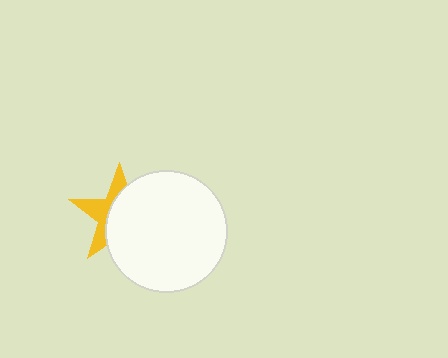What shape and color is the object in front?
The object in front is a white circle.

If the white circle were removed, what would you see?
You would see the complete yellow star.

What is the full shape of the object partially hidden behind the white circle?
The partially hidden object is a yellow star.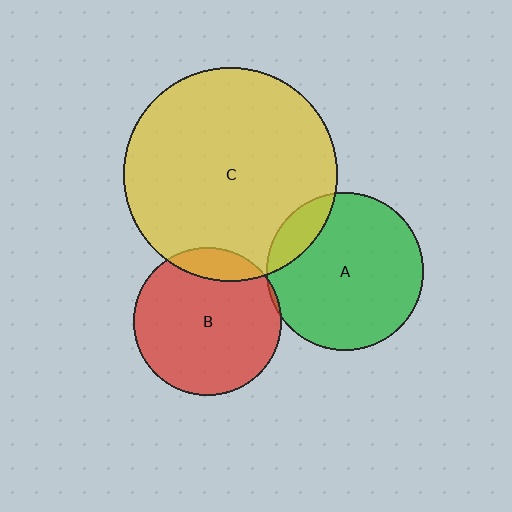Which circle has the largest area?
Circle C (yellow).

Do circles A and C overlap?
Yes.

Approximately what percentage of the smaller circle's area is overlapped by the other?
Approximately 15%.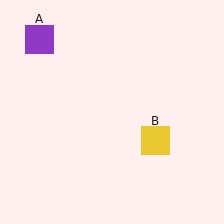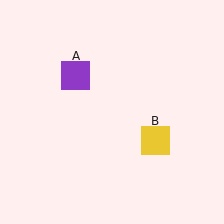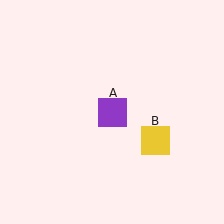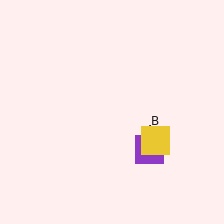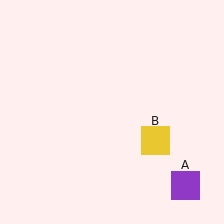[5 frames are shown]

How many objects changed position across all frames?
1 object changed position: purple square (object A).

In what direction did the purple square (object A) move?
The purple square (object A) moved down and to the right.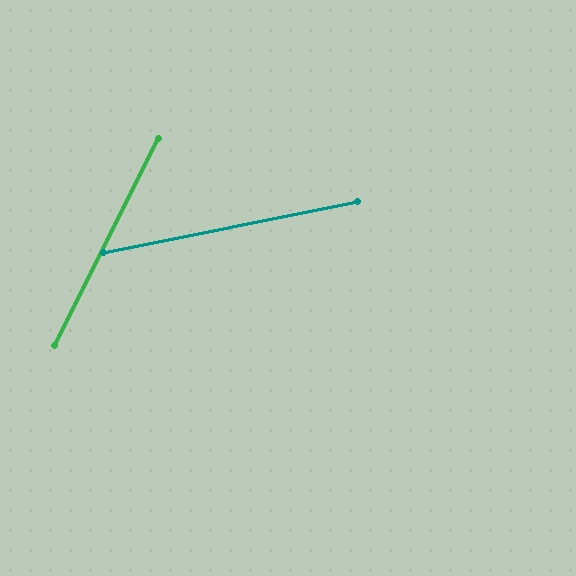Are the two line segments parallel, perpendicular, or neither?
Neither parallel nor perpendicular — they differ by about 52°.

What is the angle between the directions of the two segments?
Approximately 52 degrees.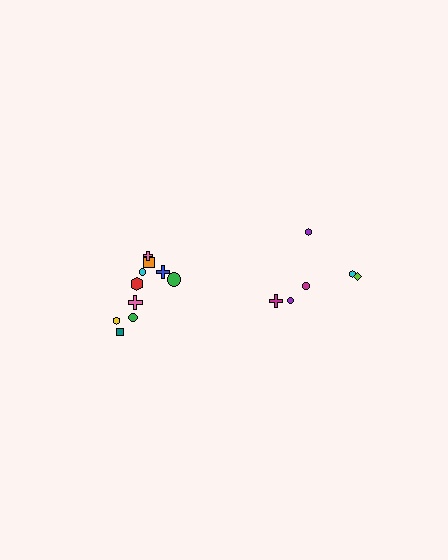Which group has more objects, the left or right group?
The left group.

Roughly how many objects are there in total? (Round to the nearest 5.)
Roughly 15 objects in total.